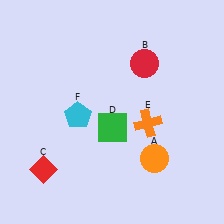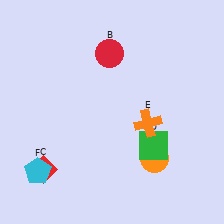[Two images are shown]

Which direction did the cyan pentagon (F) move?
The cyan pentagon (F) moved down.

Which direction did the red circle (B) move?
The red circle (B) moved left.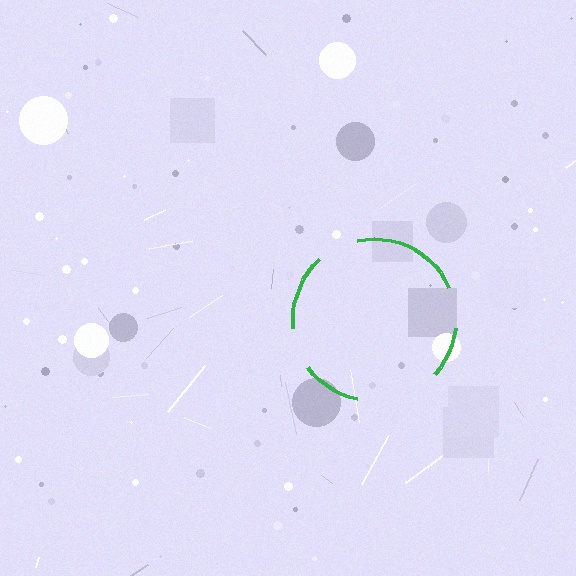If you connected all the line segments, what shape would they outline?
They would outline a circle.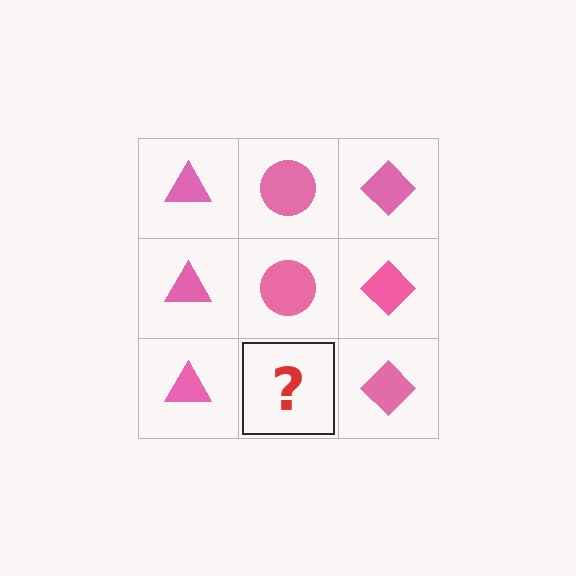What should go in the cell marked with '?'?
The missing cell should contain a pink circle.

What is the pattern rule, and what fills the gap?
The rule is that each column has a consistent shape. The gap should be filled with a pink circle.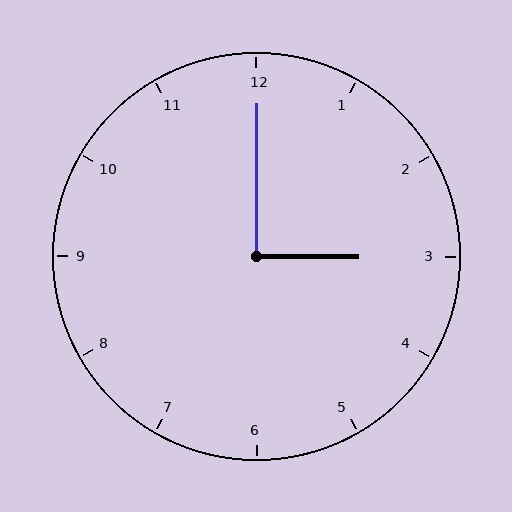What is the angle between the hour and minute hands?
Approximately 90 degrees.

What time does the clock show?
3:00.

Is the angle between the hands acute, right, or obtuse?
It is right.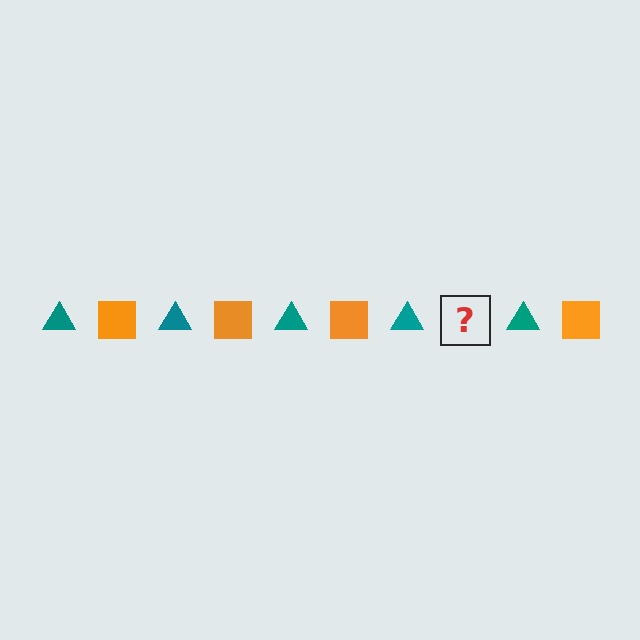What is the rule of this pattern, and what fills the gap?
The rule is that the pattern alternates between teal triangle and orange square. The gap should be filled with an orange square.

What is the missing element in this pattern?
The missing element is an orange square.